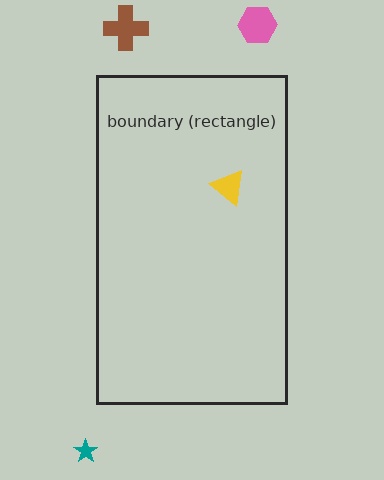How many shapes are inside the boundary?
1 inside, 3 outside.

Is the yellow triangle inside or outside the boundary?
Inside.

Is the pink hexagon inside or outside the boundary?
Outside.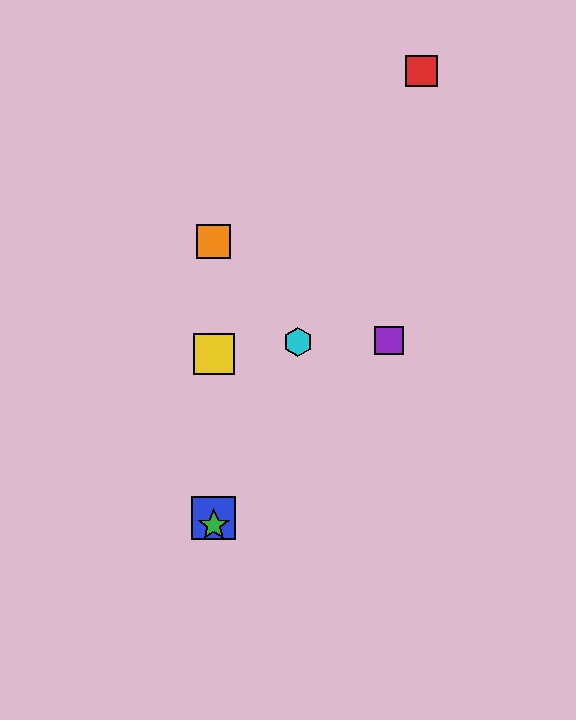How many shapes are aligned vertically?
4 shapes (the blue square, the green star, the yellow square, the orange square) are aligned vertically.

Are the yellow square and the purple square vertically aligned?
No, the yellow square is at x≈214 and the purple square is at x≈389.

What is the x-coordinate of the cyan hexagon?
The cyan hexagon is at x≈298.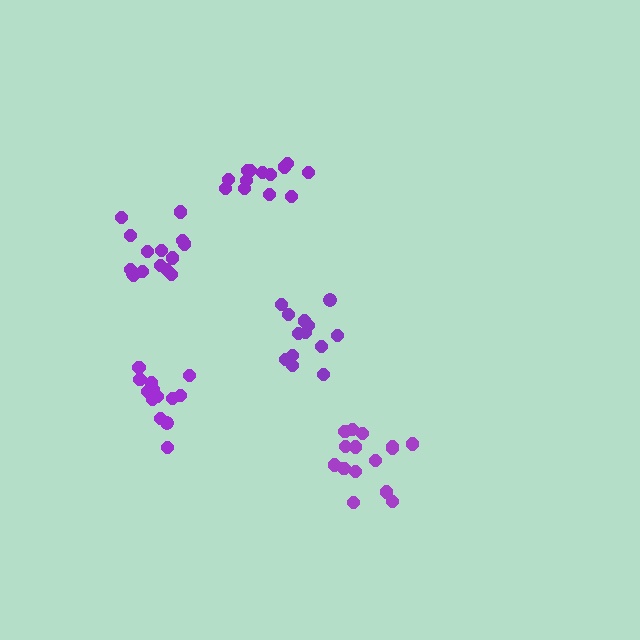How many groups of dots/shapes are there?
There are 5 groups.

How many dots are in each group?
Group 1: 13 dots, Group 2: 13 dots, Group 3: 15 dots, Group 4: 13 dots, Group 5: 15 dots (69 total).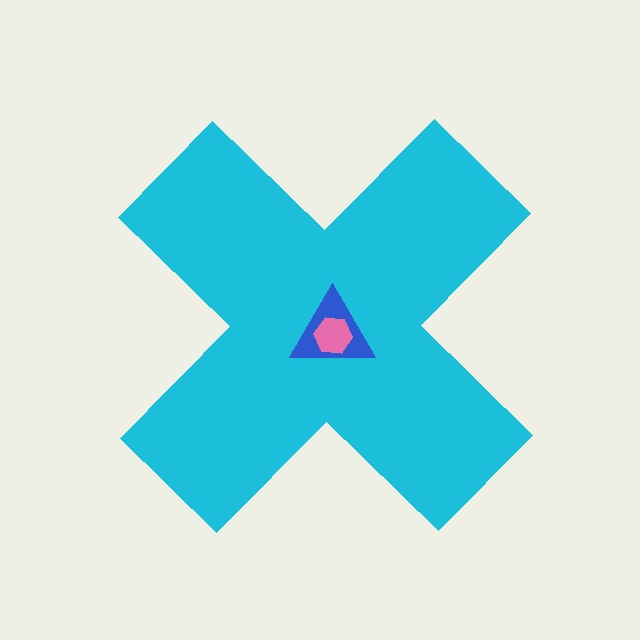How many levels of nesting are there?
3.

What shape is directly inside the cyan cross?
The blue triangle.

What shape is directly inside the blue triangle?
The pink hexagon.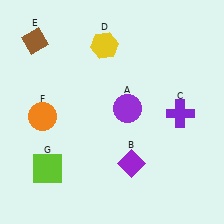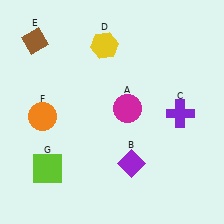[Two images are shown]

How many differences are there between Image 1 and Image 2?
There is 1 difference between the two images.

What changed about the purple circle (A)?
In Image 1, A is purple. In Image 2, it changed to magenta.